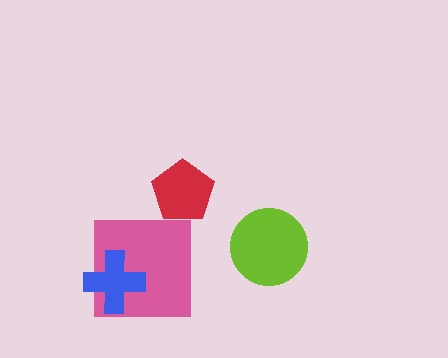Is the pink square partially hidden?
Yes, it is partially covered by another shape.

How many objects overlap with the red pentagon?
0 objects overlap with the red pentagon.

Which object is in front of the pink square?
The blue cross is in front of the pink square.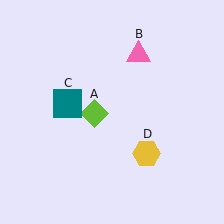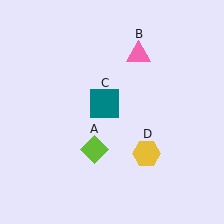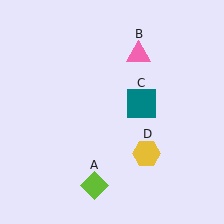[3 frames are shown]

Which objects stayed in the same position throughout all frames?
Pink triangle (object B) and yellow hexagon (object D) remained stationary.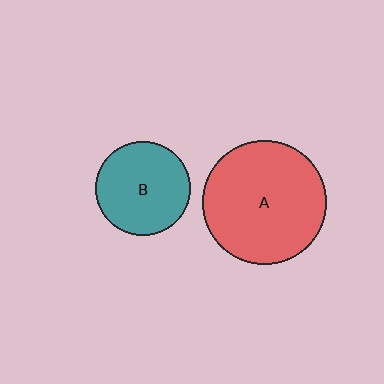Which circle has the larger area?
Circle A (red).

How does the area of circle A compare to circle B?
Approximately 1.7 times.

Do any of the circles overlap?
No, none of the circles overlap.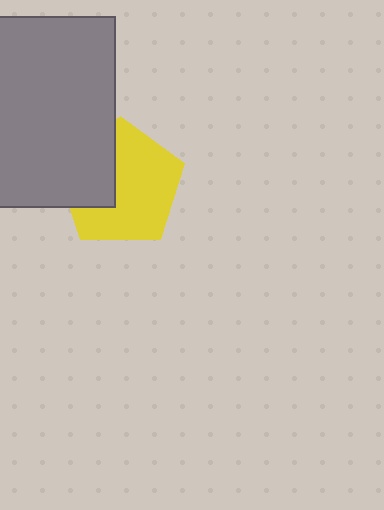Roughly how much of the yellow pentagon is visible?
Most of it is visible (roughly 67%).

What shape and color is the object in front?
The object in front is a gray rectangle.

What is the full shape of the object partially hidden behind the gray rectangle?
The partially hidden object is a yellow pentagon.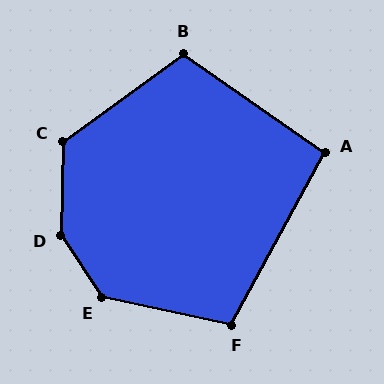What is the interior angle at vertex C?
Approximately 128 degrees (obtuse).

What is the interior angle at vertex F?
Approximately 107 degrees (obtuse).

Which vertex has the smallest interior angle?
A, at approximately 97 degrees.